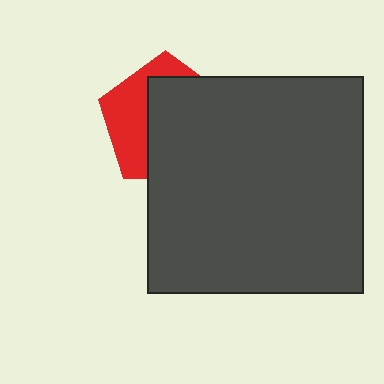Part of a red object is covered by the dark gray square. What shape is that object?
It is a pentagon.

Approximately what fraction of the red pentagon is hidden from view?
Roughly 62% of the red pentagon is hidden behind the dark gray square.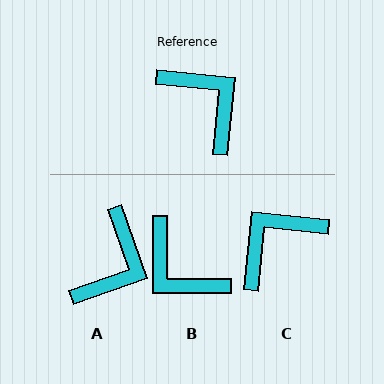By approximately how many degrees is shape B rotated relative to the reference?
Approximately 174 degrees clockwise.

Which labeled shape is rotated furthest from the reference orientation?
B, about 174 degrees away.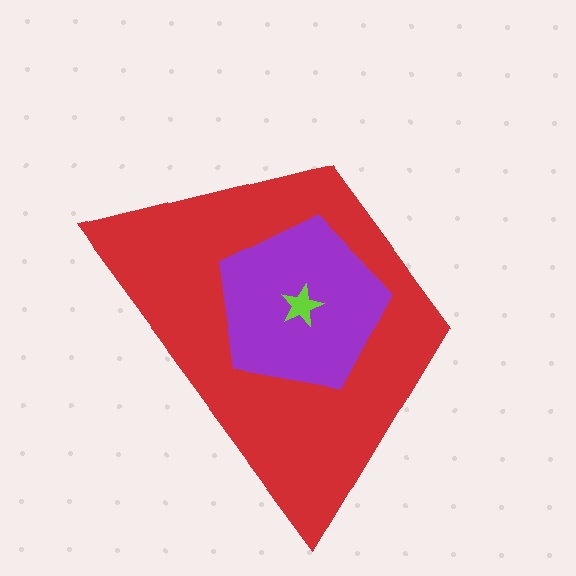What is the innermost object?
The lime star.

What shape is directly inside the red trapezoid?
The purple pentagon.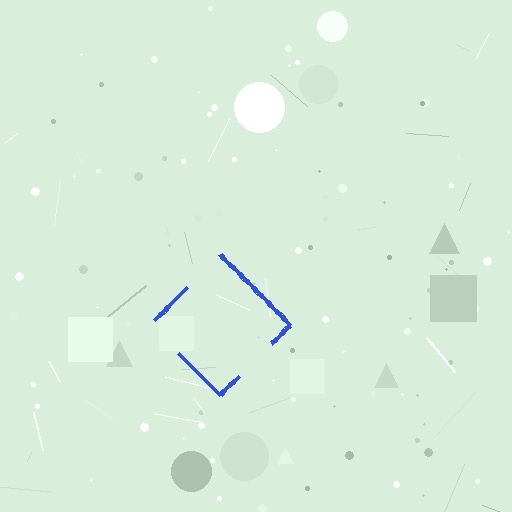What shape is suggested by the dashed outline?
The dashed outline suggests a diamond.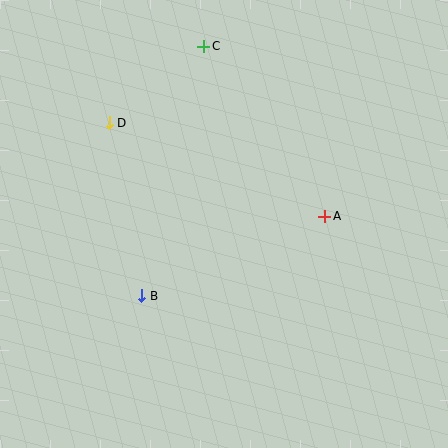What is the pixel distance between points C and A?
The distance between C and A is 209 pixels.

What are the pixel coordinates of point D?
Point D is at (109, 123).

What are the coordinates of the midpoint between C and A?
The midpoint between C and A is at (264, 131).